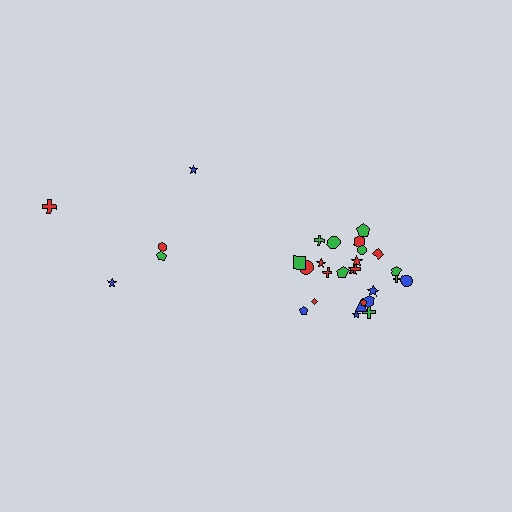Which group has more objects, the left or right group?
The right group.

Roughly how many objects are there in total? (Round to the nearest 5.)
Roughly 30 objects in total.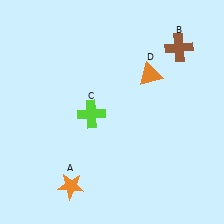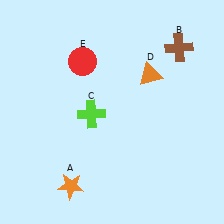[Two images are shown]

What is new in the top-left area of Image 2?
A red circle (E) was added in the top-left area of Image 2.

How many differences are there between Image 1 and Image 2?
There is 1 difference between the two images.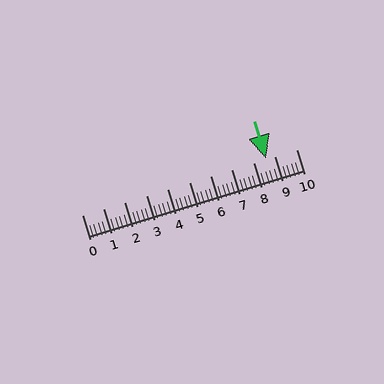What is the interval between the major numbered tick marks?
The major tick marks are spaced 1 units apart.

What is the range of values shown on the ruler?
The ruler shows values from 0 to 10.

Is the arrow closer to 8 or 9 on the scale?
The arrow is closer to 9.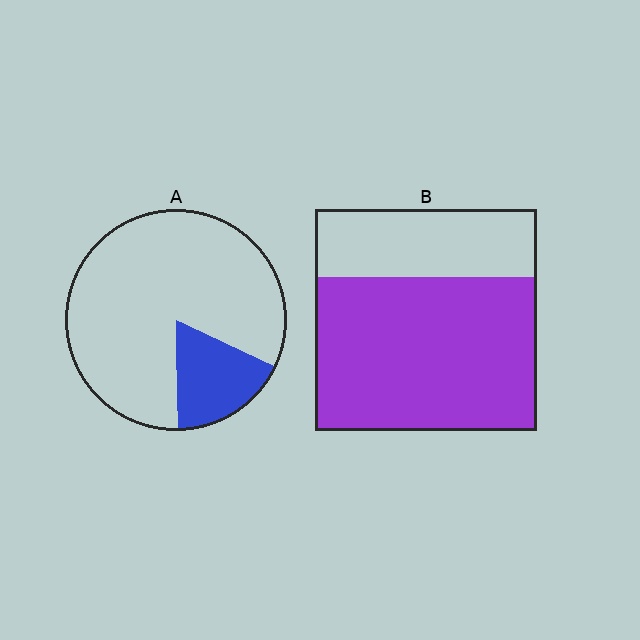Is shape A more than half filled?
No.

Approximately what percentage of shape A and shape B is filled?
A is approximately 20% and B is approximately 70%.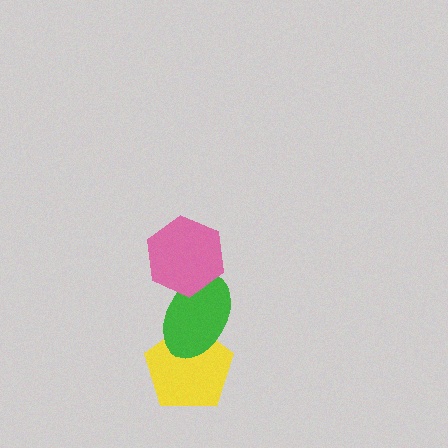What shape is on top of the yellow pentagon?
The green ellipse is on top of the yellow pentagon.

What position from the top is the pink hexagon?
The pink hexagon is 1st from the top.